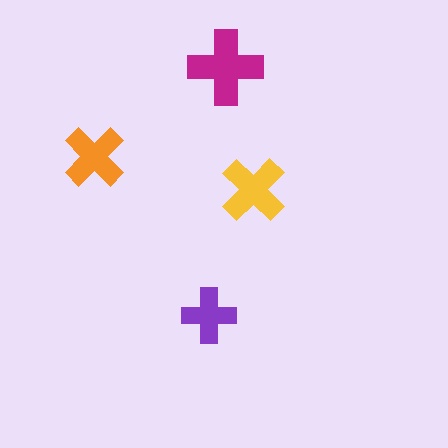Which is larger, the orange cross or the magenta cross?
The magenta one.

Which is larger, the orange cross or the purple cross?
The orange one.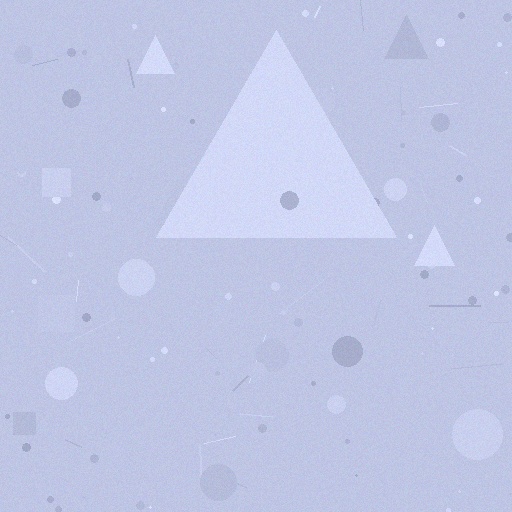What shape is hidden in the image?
A triangle is hidden in the image.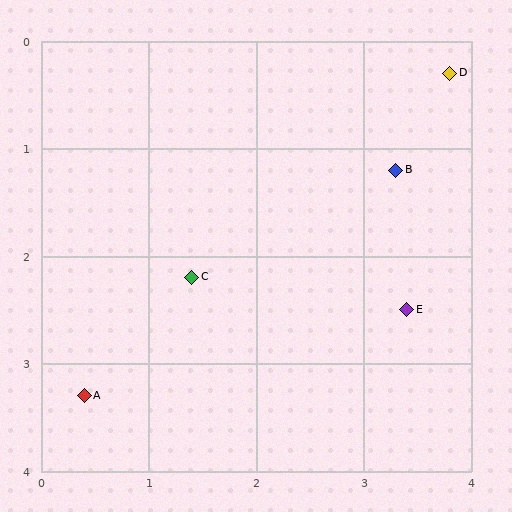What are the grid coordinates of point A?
Point A is at approximately (0.4, 3.3).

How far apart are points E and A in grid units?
Points E and A are about 3.1 grid units apart.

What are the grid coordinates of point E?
Point E is at approximately (3.4, 2.5).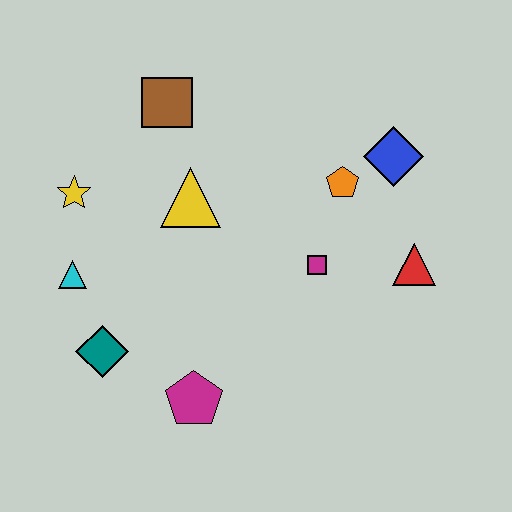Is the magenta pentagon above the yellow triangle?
No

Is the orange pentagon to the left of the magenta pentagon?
No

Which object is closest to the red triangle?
The magenta square is closest to the red triangle.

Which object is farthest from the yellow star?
The red triangle is farthest from the yellow star.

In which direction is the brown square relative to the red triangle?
The brown square is to the left of the red triangle.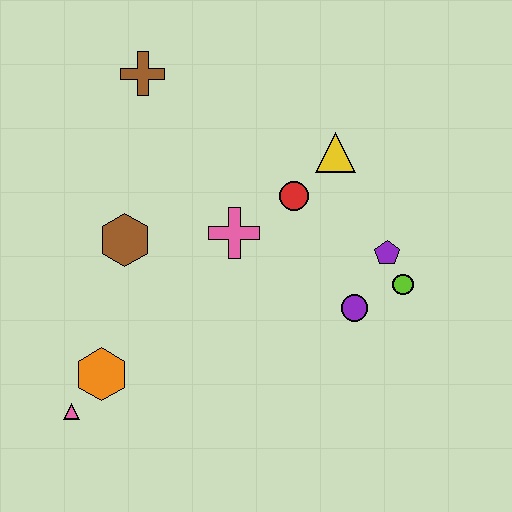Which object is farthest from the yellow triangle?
The pink triangle is farthest from the yellow triangle.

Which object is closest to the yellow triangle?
The red circle is closest to the yellow triangle.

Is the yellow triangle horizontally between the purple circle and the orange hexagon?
Yes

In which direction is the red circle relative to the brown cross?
The red circle is to the right of the brown cross.